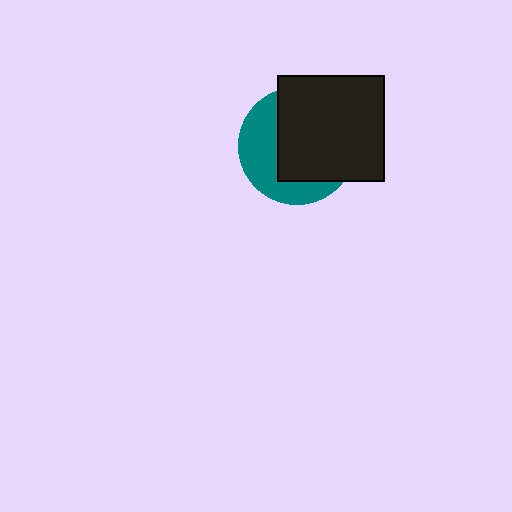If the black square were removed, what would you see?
You would see the complete teal circle.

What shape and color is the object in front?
The object in front is a black square.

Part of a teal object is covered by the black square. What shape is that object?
It is a circle.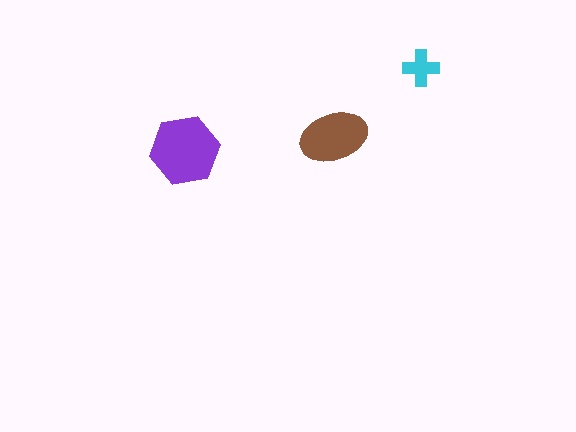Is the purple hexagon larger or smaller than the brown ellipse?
Larger.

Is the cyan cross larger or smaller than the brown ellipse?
Smaller.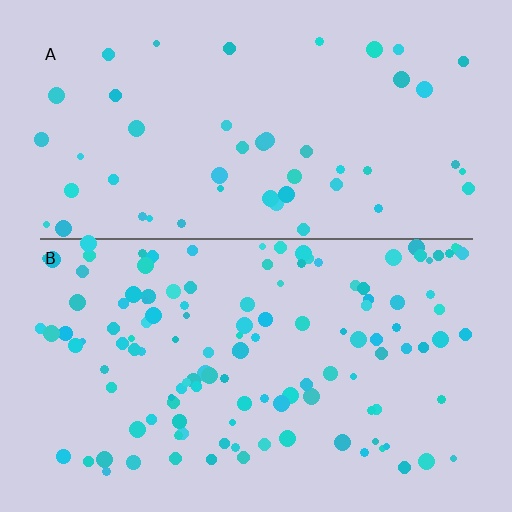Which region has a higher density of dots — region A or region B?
B (the bottom).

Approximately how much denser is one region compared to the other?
Approximately 2.6× — region B over region A.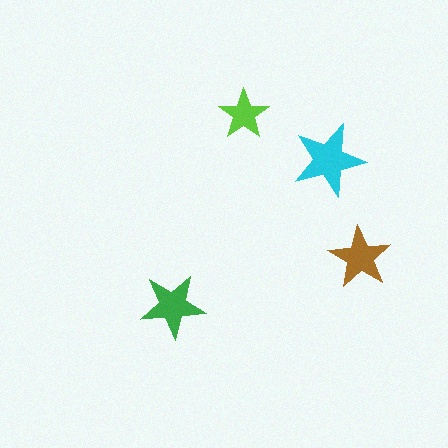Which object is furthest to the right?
The brown star is rightmost.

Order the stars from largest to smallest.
the cyan one, the green one, the brown one, the lime one.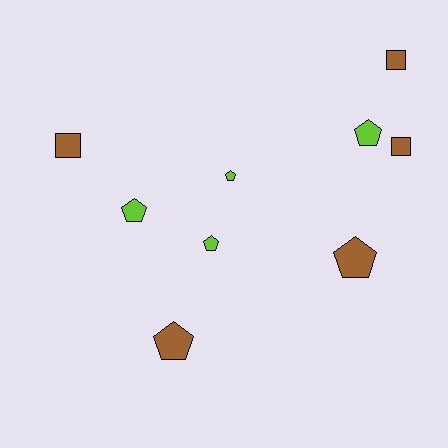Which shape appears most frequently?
Pentagon, with 6 objects.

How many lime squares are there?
There are no lime squares.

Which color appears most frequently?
Brown, with 5 objects.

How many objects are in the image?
There are 9 objects.